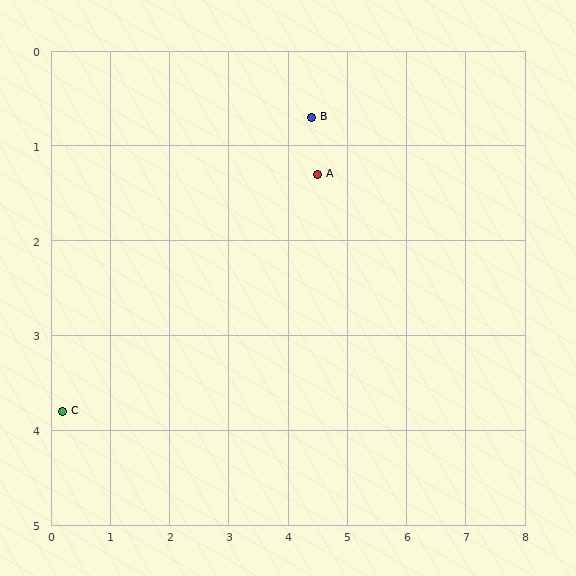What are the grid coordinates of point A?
Point A is at approximately (4.5, 1.3).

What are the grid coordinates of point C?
Point C is at approximately (0.2, 3.8).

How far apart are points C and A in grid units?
Points C and A are about 5.0 grid units apart.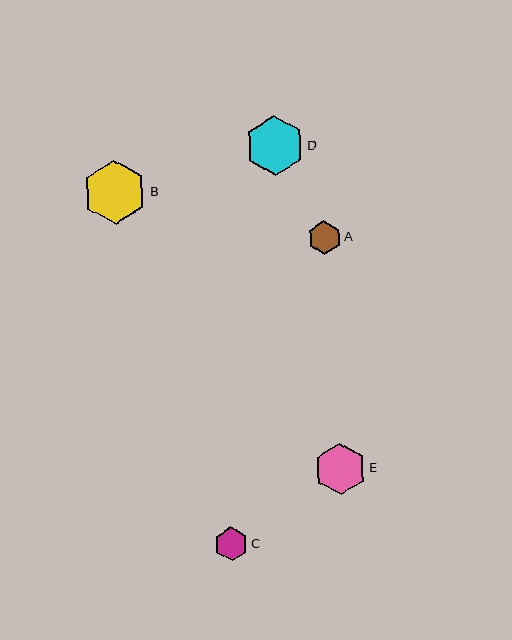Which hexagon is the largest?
Hexagon B is the largest with a size of approximately 64 pixels.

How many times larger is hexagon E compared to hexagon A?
Hexagon E is approximately 1.5 times the size of hexagon A.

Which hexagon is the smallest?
Hexagon A is the smallest with a size of approximately 33 pixels.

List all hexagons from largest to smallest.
From largest to smallest: B, D, E, C, A.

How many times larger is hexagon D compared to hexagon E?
Hexagon D is approximately 1.2 times the size of hexagon E.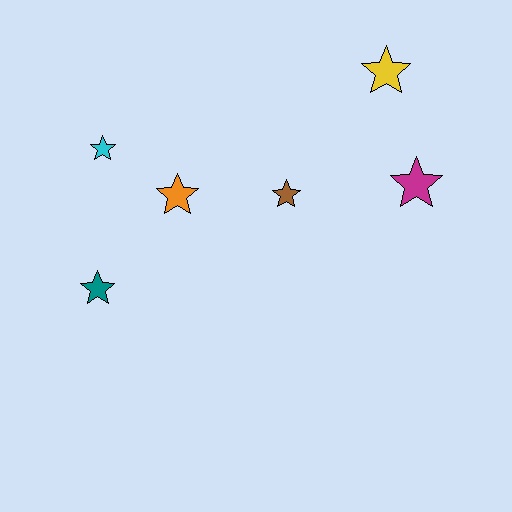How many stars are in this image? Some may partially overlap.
There are 6 stars.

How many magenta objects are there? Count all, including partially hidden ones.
There is 1 magenta object.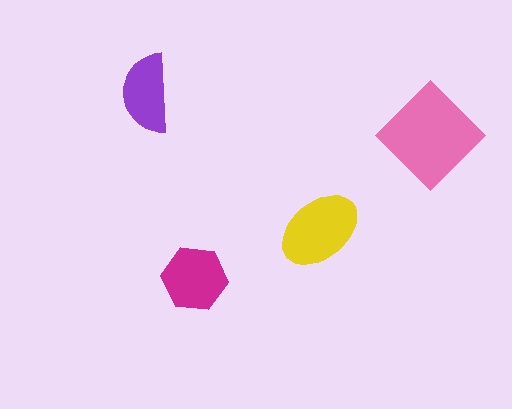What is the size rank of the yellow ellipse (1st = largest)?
2nd.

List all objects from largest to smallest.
The pink diamond, the yellow ellipse, the magenta hexagon, the purple semicircle.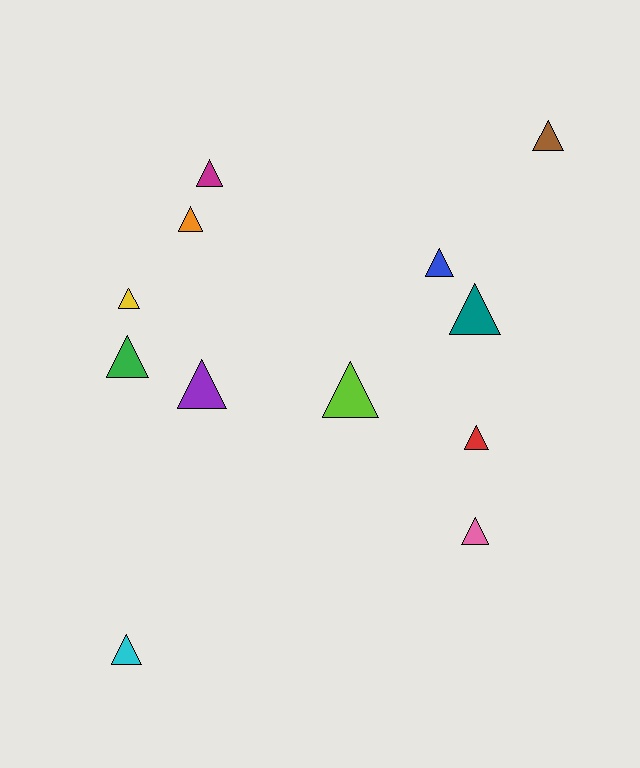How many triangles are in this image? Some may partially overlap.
There are 12 triangles.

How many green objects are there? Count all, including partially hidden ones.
There is 1 green object.